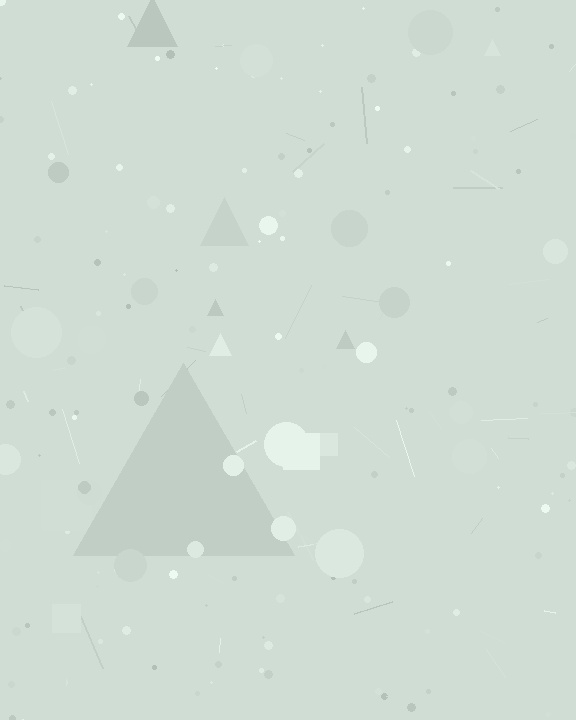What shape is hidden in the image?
A triangle is hidden in the image.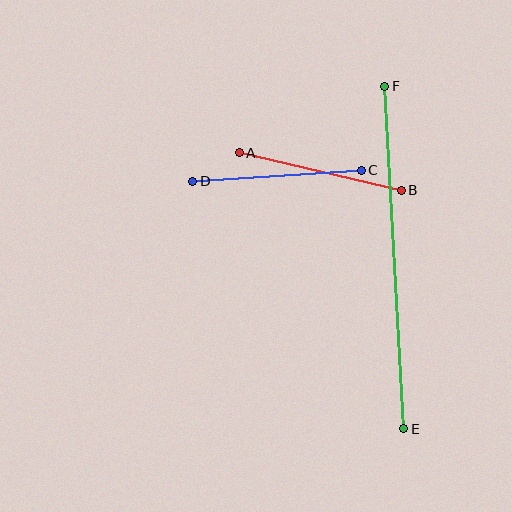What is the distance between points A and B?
The distance is approximately 166 pixels.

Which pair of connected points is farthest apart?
Points E and F are farthest apart.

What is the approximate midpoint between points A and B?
The midpoint is at approximately (320, 171) pixels.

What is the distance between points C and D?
The distance is approximately 169 pixels.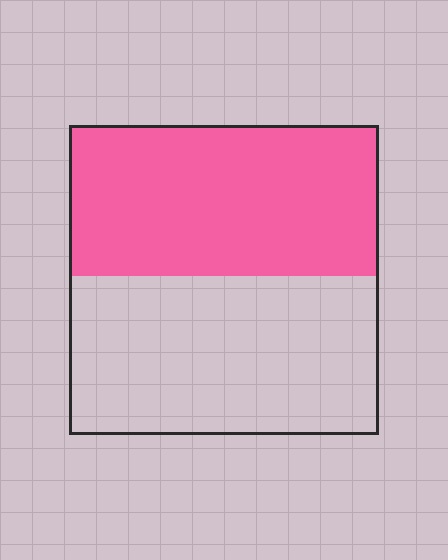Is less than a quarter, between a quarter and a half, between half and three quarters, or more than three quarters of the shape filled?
Between a quarter and a half.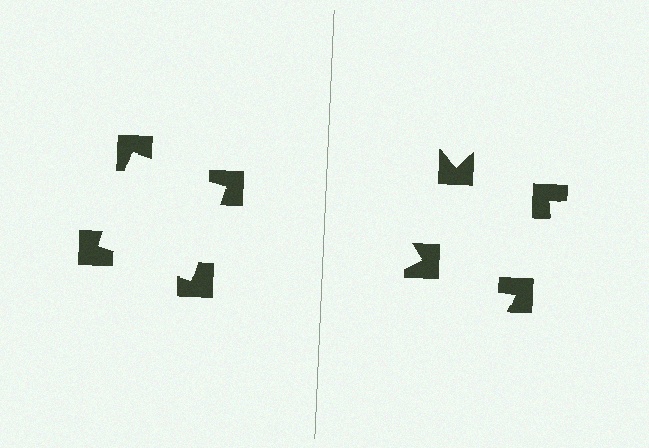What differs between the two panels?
The notched squares are positioned identically on both sides; only the wedge orientations differ. On the left they align to a square; on the right they are misaligned.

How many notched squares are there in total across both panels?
8 — 4 on each side.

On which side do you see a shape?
An illusory square appears on the left side. On the right side the wedge cuts are rotated, so no coherent shape forms.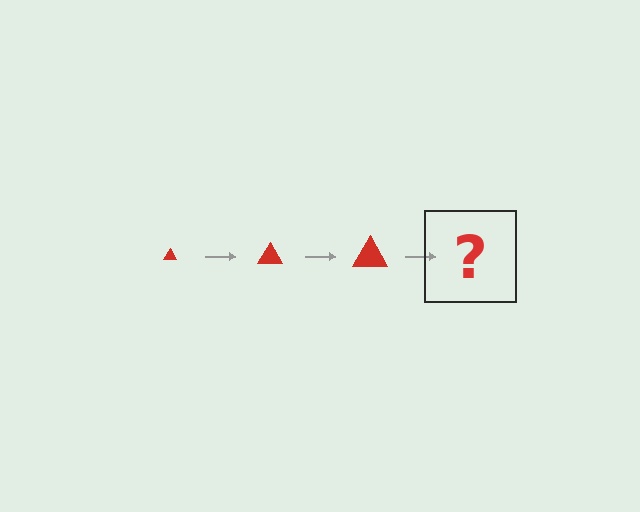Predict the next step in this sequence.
The next step is a red triangle, larger than the previous one.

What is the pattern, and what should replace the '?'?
The pattern is that the triangle gets progressively larger each step. The '?' should be a red triangle, larger than the previous one.